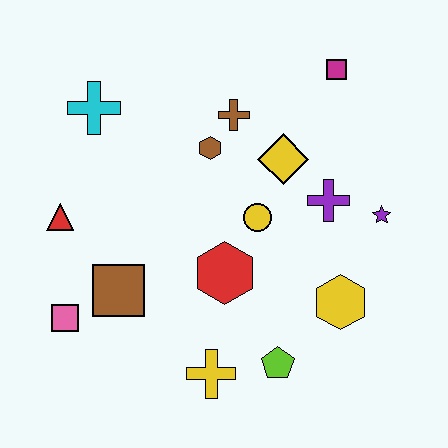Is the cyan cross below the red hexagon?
No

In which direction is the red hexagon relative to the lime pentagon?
The red hexagon is above the lime pentagon.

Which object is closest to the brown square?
The pink square is closest to the brown square.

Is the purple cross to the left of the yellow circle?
No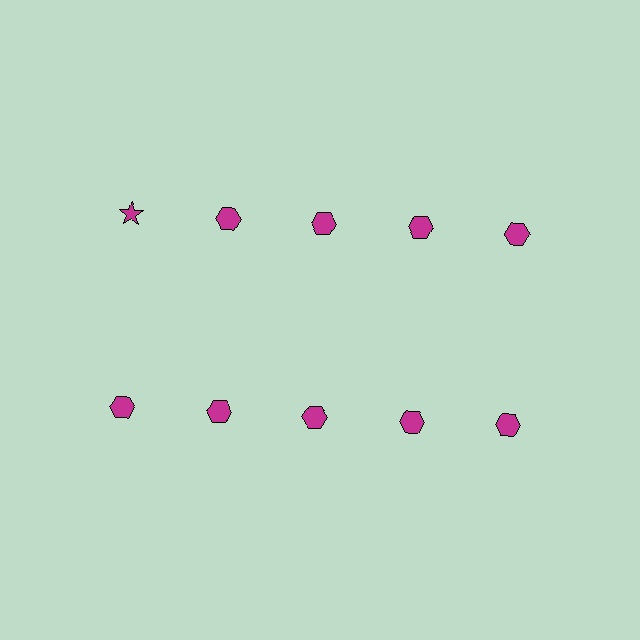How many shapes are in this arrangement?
There are 10 shapes arranged in a grid pattern.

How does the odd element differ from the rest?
It has a different shape: star instead of hexagon.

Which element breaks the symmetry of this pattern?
The magenta star in the top row, leftmost column breaks the symmetry. All other shapes are magenta hexagons.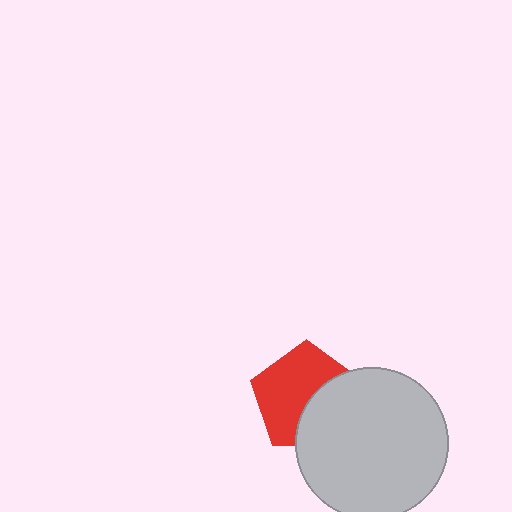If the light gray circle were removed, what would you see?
You would see the complete red pentagon.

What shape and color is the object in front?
The object in front is a light gray circle.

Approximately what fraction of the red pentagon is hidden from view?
Roughly 39% of the red pentagon is hidden behind the light gray circle.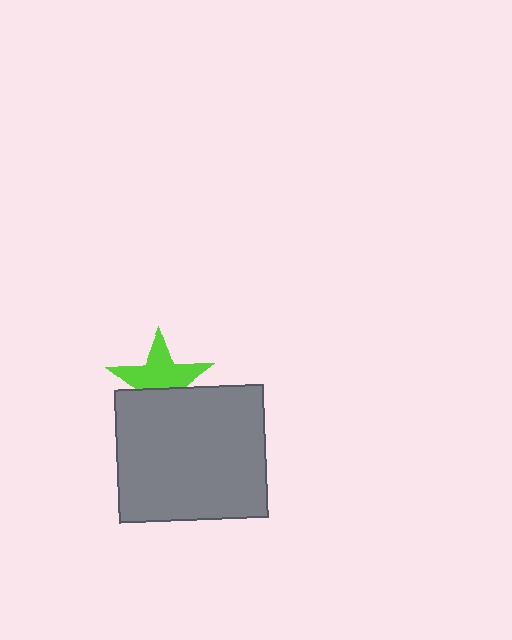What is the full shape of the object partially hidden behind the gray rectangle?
The partially hidden object is a lime star.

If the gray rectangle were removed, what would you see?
You would see the complete lime star.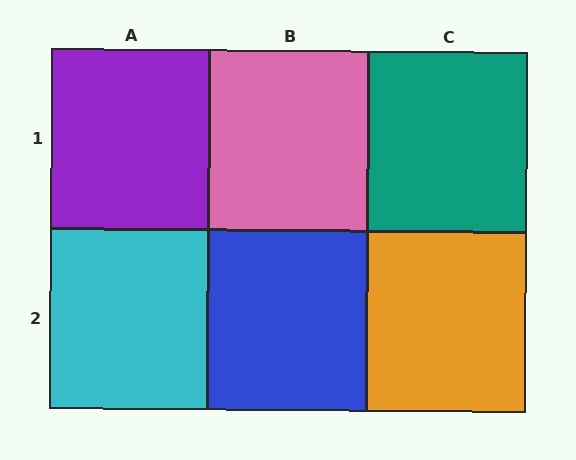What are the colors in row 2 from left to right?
Cyan, blue, orange.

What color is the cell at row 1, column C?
Teal.